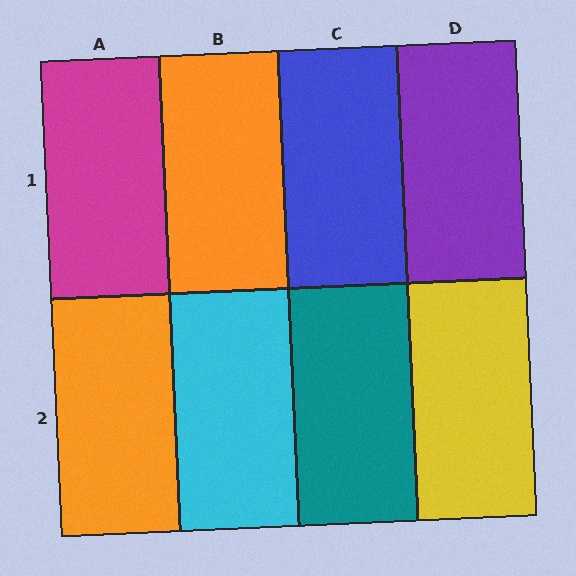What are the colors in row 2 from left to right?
Orange, cyan, teal, yellow.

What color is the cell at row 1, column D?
Purple.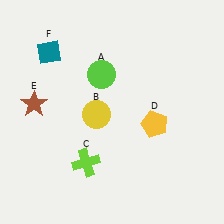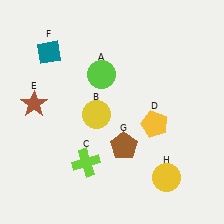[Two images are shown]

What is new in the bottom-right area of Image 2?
A yellow circle (H) was added in the bottom-right area of Image 2.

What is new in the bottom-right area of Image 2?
A brown pentagon (G) was added in the bottom-right area of Image 2.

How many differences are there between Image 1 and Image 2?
There are 2 differences between the two images.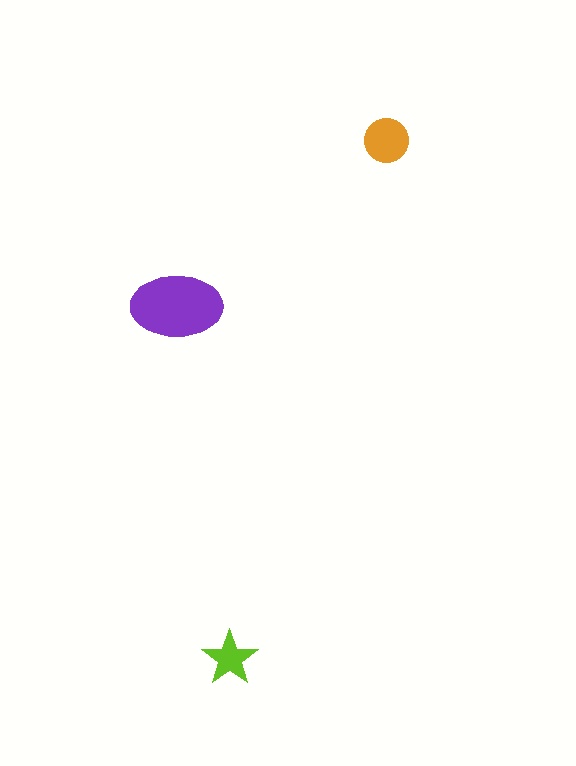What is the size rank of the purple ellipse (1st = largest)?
1st.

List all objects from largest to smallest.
The purple ellipse, the orange circle, the lime star.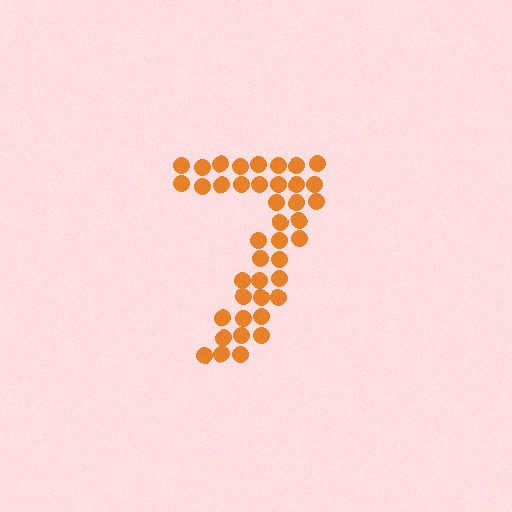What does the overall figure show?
The overall figure shows the digit 7.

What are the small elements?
The small elements are circles.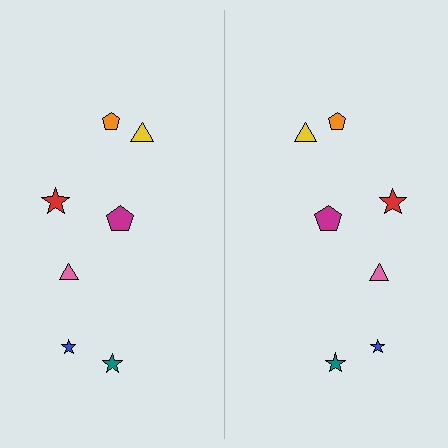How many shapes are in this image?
There are 14 shapes in this image.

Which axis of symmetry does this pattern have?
The pattern has a vertical axis of symmetry running through the center of the image.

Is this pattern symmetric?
Yes, this pattern has bilateral (reflection) symmetry.